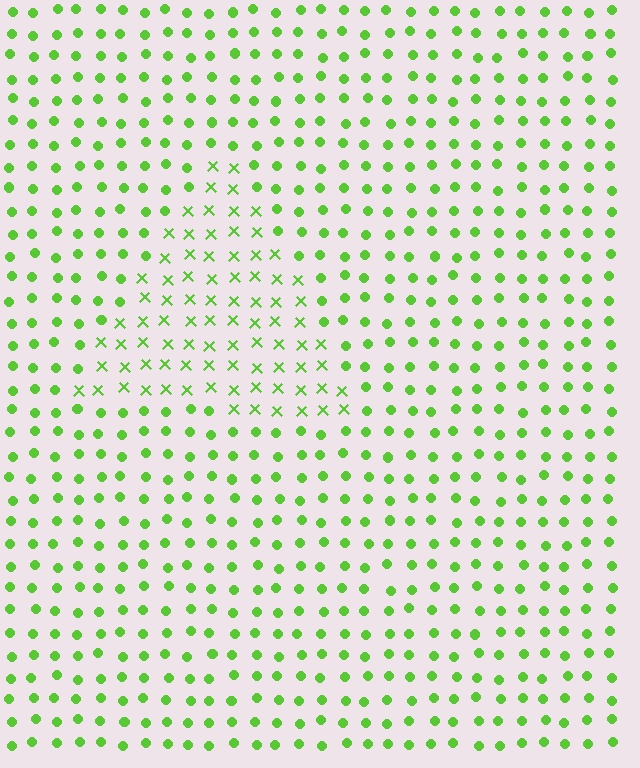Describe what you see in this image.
The image is filled with small lime elements arranged in a uniform grid. A triangle-shaped region contains X marks, while the surrounding area contains circles. The boundary is defined purely by the change in element shape.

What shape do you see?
I see a triangle.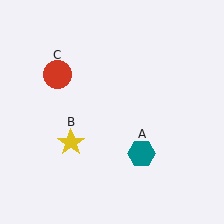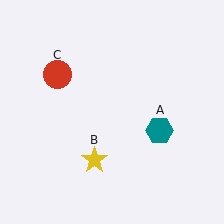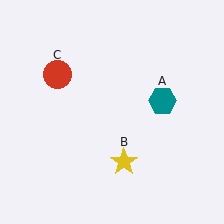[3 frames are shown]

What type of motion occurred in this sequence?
The teal hexagon (object A), yellow star (object B) rotated counterclockwise around the center of the scene.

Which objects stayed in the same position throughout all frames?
Red circle (object C) remained stationary.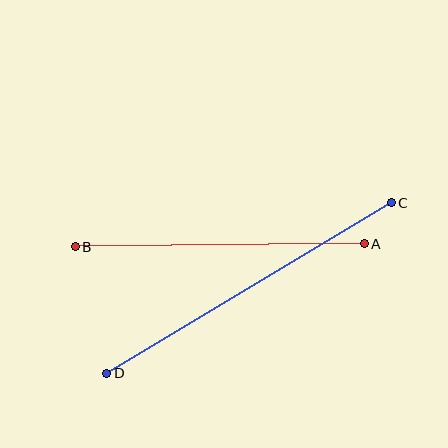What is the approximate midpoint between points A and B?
The midpoint is at approximately (220, 245) pixels.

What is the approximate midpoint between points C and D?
The midpoint is at approximately (249, 288) pixels.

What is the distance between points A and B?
The distance is approximately 289 pixels.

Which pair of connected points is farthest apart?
Points C and D are farthest apart.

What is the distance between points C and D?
The distance is approximately 332 pixels.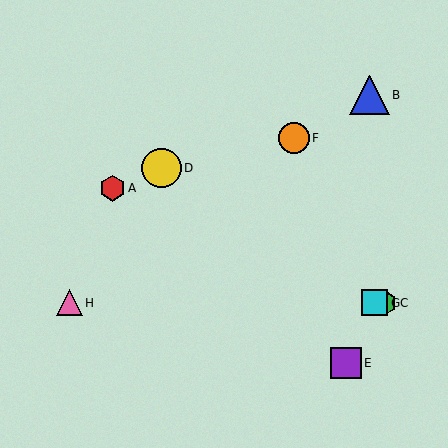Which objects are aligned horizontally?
Objects C, G, H are aligned horizontally.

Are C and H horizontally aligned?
Yes, both are at y≈303.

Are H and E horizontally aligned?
No, H is at y≈303 and E is at y≈363.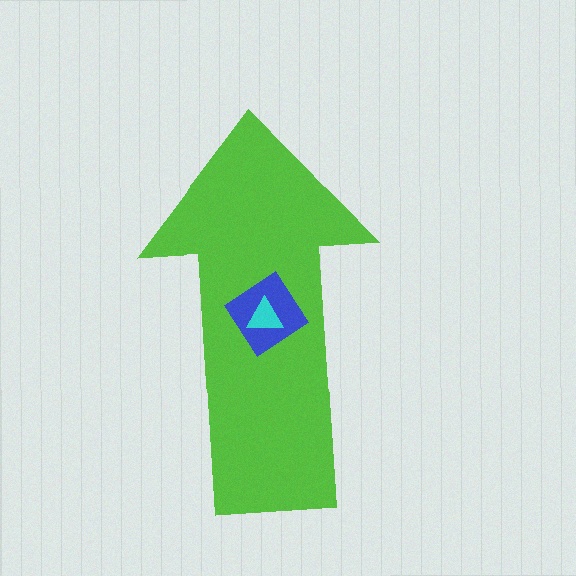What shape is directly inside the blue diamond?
The cyan triangle.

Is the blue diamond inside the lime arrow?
Yes.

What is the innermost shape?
The cyan triangle.